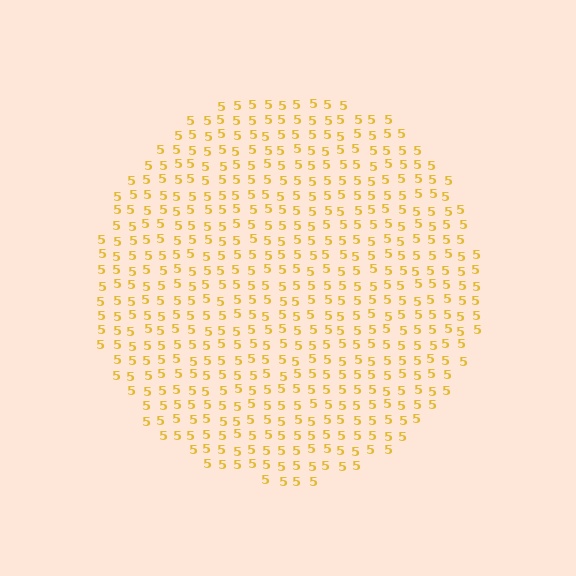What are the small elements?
The small elements are digit 5's.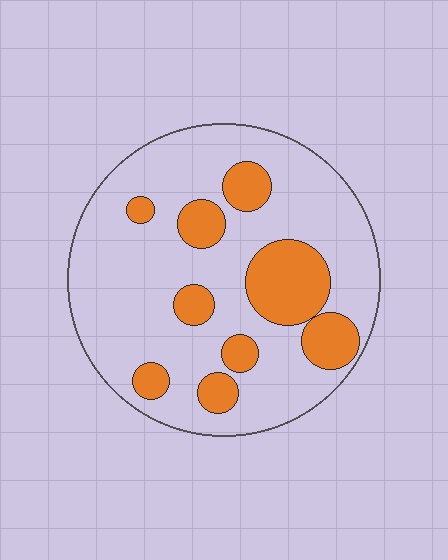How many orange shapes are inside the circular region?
9.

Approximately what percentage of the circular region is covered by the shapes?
Approximately 25%.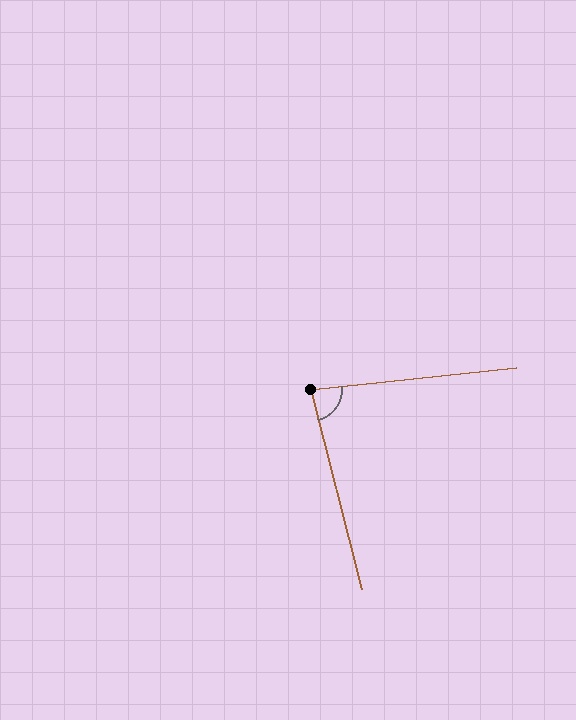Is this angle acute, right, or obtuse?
It is acute.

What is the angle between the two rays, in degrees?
Approximately 82 degrees.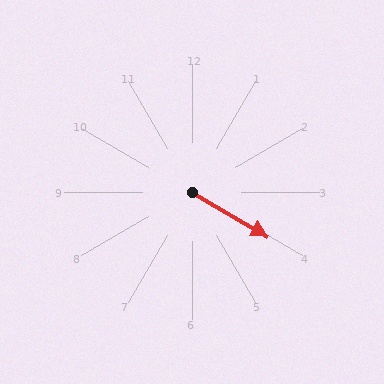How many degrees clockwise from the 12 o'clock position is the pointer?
Approximately 120 degrees.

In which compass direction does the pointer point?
Southeast.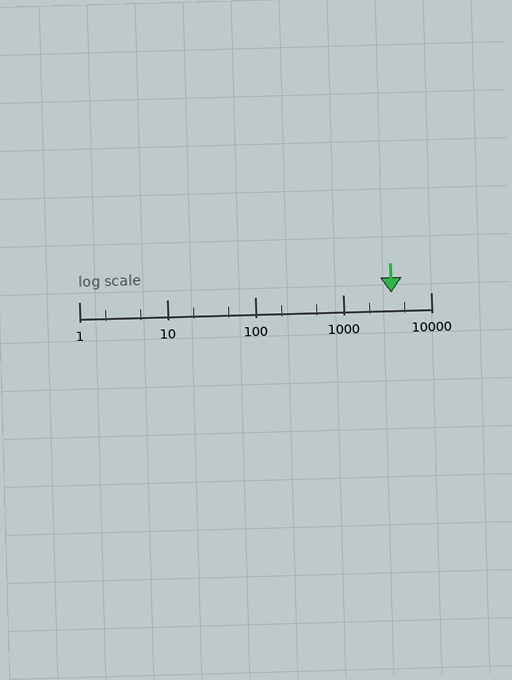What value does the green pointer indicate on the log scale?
The pointer indicates approximately 3600.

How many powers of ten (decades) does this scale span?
The scale spans 4 decades, from 1 to 10000.